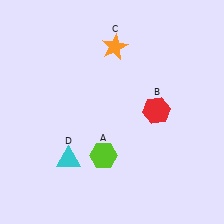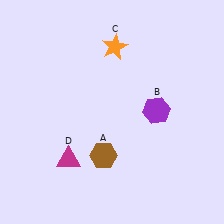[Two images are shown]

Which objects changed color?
A changed from lime to brown. B changed from red to purple. D changed from cyan to magenta.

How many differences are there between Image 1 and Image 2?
There are 3 differences between the two images.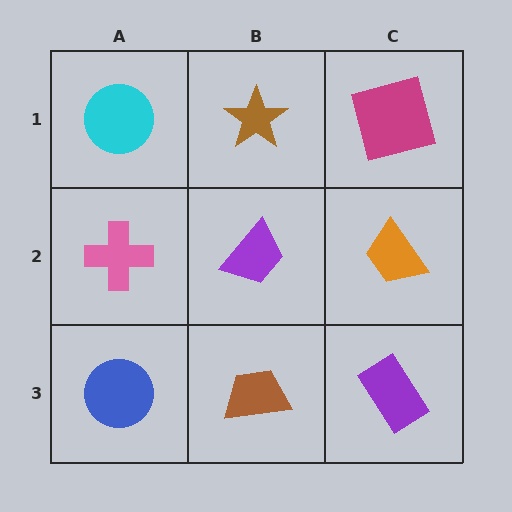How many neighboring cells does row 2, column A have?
3.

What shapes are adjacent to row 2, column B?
A brown star (row 1, column B), a brown trapezoid (row 3, column B), a pink cross (row 2, column A), an orange trapezoid (row 2, column C).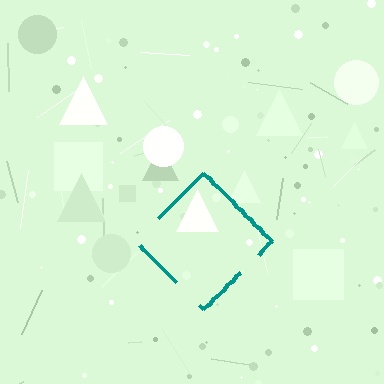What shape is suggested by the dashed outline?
The dashed outline suggests a diamond.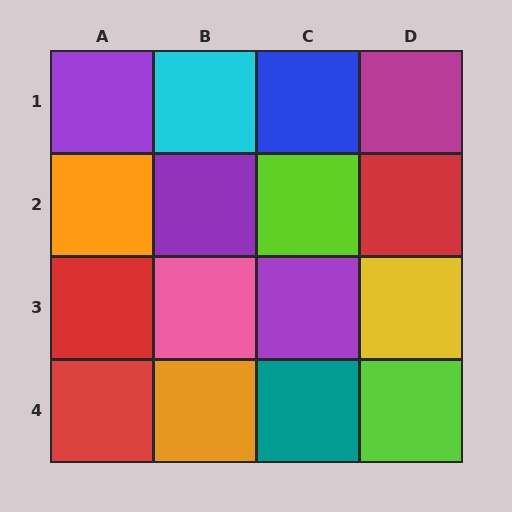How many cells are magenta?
1 cell is magenta.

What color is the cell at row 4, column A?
Red.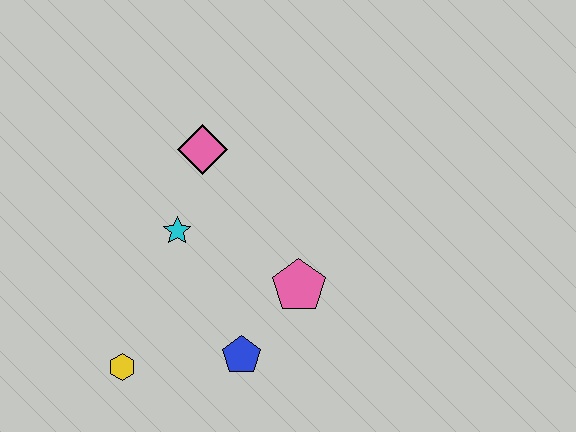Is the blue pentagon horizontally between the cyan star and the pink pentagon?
Yes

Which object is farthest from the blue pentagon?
The pink diamond is farthest from the blue pentagon.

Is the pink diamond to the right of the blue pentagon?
No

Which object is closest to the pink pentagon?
The blue pentagon is closest to the pink pentagon.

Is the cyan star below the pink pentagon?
No